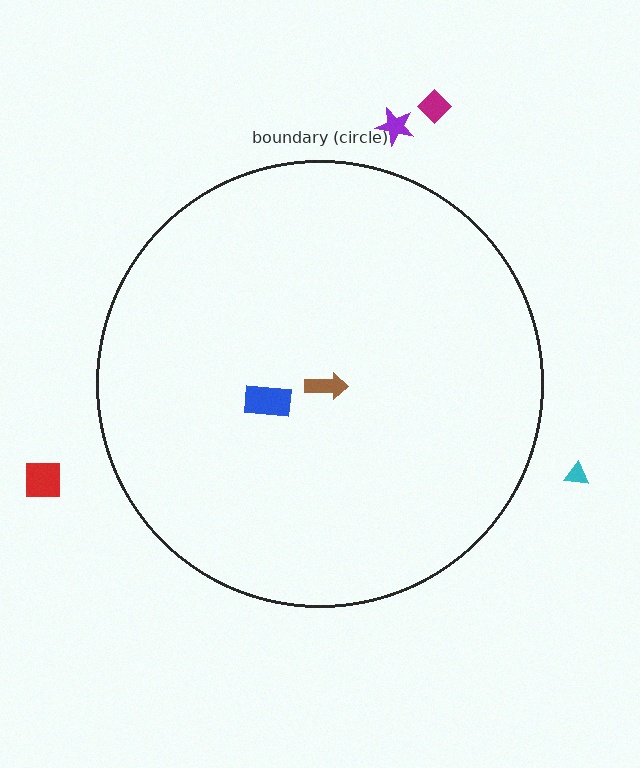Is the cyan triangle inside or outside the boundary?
Outside.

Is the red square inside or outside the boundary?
Outside.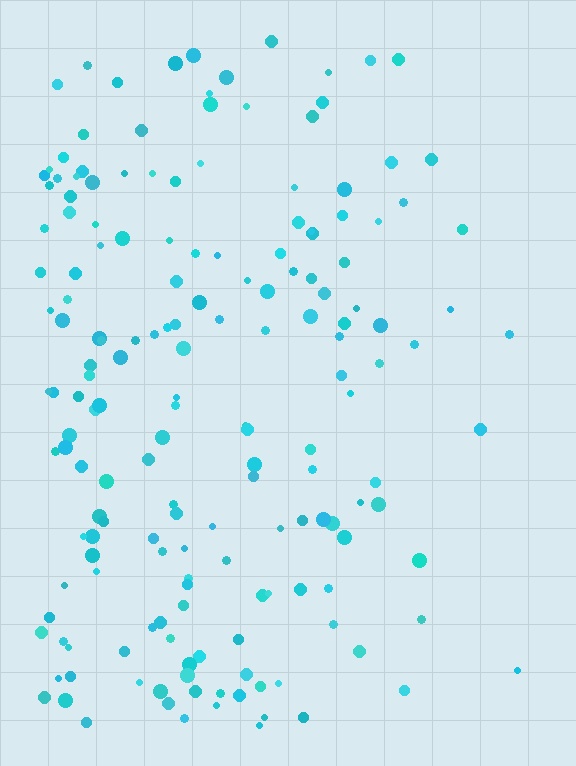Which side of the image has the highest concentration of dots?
The left.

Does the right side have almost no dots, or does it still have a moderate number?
Still a moderate number, just noticeably fewer than the left.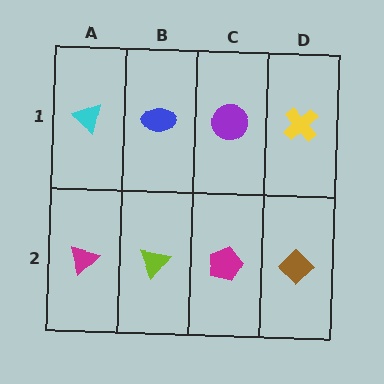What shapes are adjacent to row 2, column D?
A yellow cross (row 1, column D), a magenta pentagon (row 2, column C).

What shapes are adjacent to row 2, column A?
A cyan triangle (row 1, column A), a lime triangle (row 2, column B).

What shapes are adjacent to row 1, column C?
A magenta pentagon (row 2, column C), a blue ellipse (row 1, column B), a yellow cross (row 1, column D).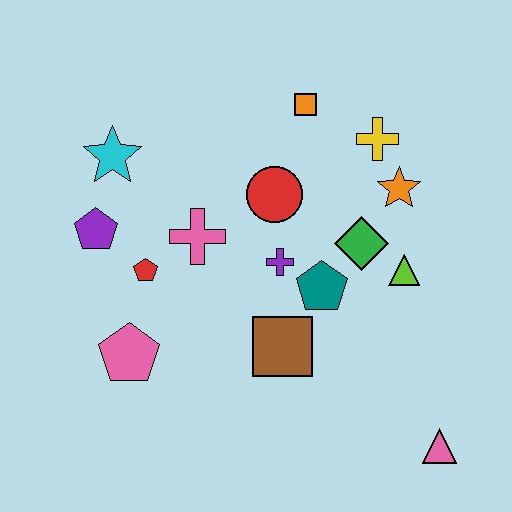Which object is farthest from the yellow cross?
The pink pentagon is farthest from the yellow cross.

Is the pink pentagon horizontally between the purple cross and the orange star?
No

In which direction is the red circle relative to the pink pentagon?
The red circle is above the pink pentagon.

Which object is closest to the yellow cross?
The orange star is closest to the yellow cross.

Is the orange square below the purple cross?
No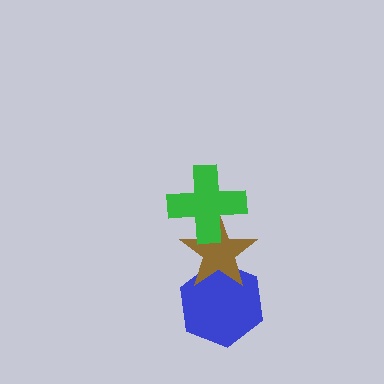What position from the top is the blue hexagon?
The blue hexagon is 3rd from the top.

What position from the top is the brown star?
The brown star is 2nd from the top.